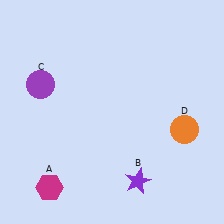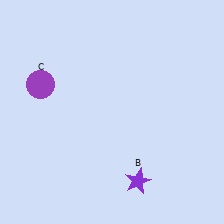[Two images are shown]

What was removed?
The magenta hexagon (A), the orange circle (D) were removed in Image 2.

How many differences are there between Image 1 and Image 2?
There are 2 differences between the two images.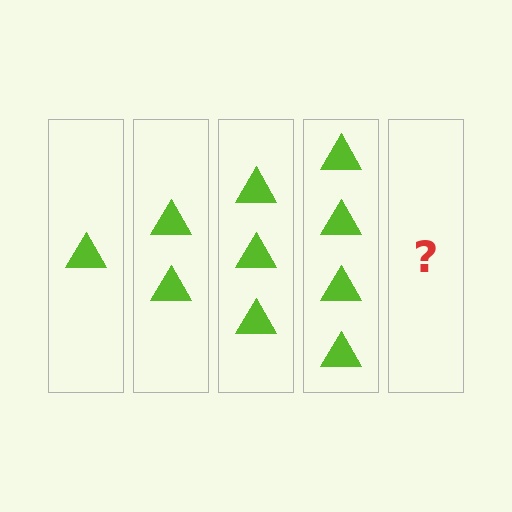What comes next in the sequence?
The next element should be 5 triangles.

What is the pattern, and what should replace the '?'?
The pattern is that each step adds one more triangle. The '?' should be 5 triangles.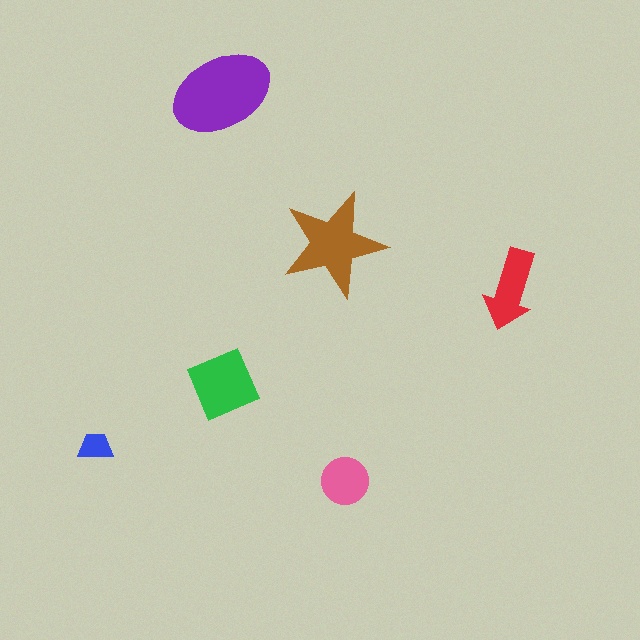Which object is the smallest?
The blue trapezoid.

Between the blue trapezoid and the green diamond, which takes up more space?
The green diamond.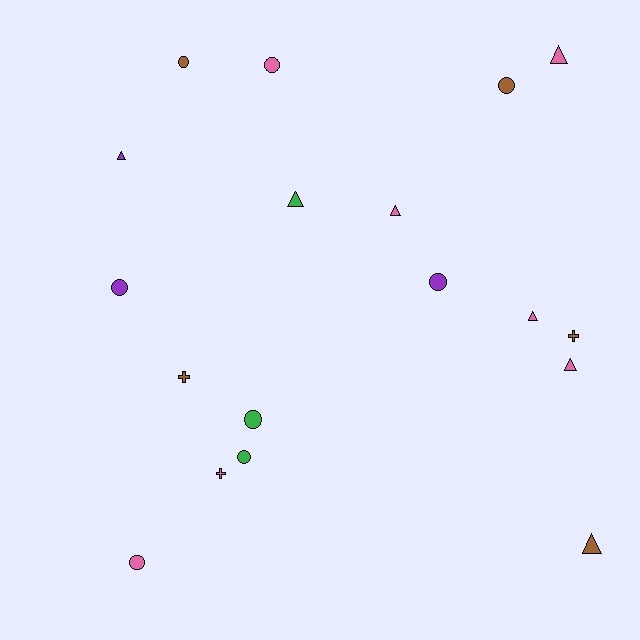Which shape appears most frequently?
Circle, with 8 objects.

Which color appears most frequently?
Pink, with 7 objects.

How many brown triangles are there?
There is 1 brown triangle.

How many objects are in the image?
There are 18 objects.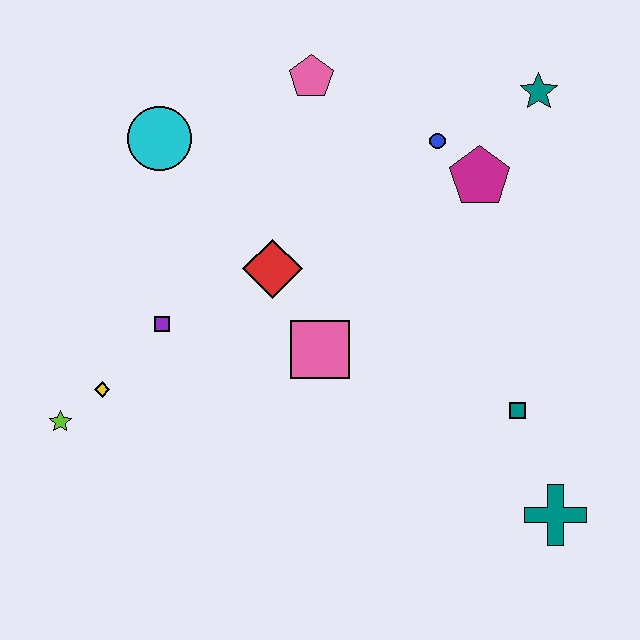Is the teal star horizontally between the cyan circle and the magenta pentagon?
No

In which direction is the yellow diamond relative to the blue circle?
The yellow diamond is to the left of the blue circle.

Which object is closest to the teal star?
The magenta pentagon is closest to the teal star.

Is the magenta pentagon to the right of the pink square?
Yes